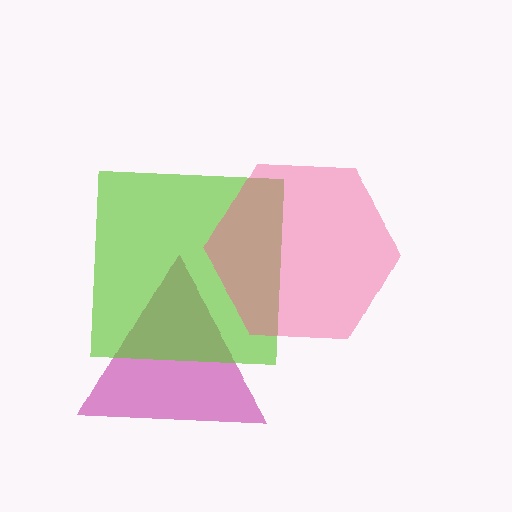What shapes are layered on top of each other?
The layered shapes are: a magenta triangle, a lime square, a pink hexagon.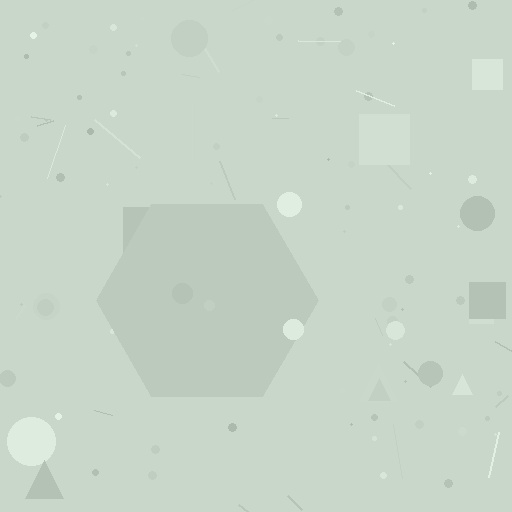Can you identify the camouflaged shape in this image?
The camouflaged shape is a hexagon.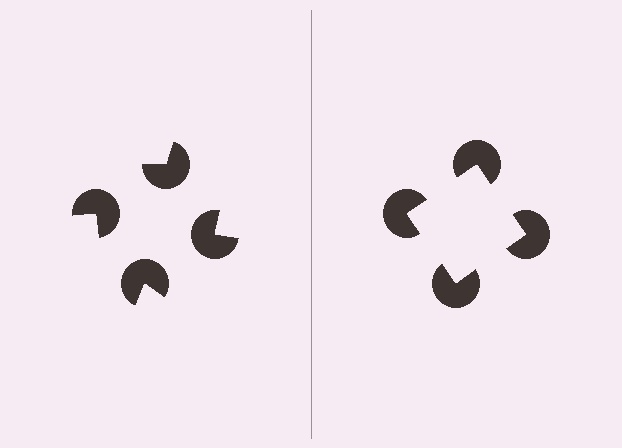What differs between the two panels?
The pac-man discs are positioned identically on both sides; only the wedge orientations differ. On the right they align to a square; on the left they are misaligned.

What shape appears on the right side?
An illusory square.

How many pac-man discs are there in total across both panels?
8 — 4 on each side.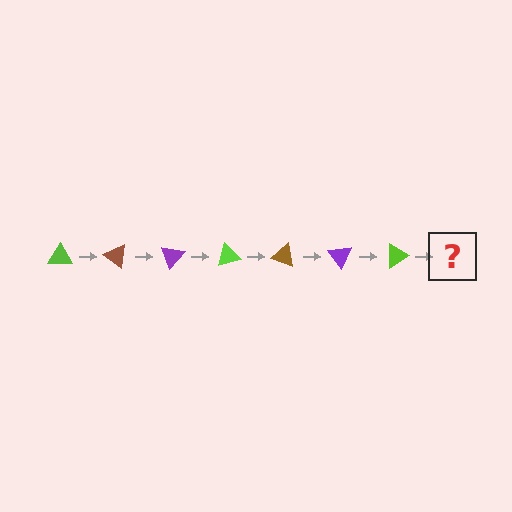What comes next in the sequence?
The next element should be a brown triangle, rotated 245 degrees from the start.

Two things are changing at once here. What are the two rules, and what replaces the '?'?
The two rules are that it rotates 35 degrees each step and the color cycles through lime, brown, and purple. The '?' should be a brown triangle, rotated 245 degrees from the start.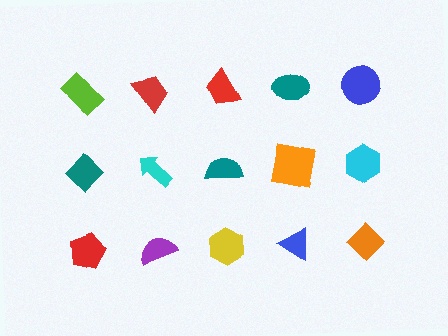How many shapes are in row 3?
5 shapes.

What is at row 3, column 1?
A red pentagon.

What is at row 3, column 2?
A purple semicircle.